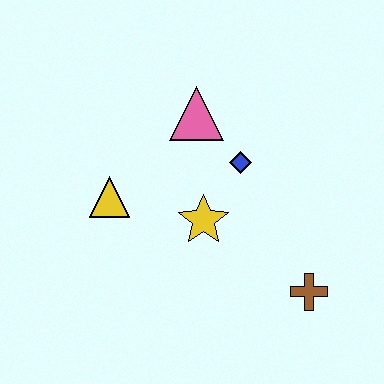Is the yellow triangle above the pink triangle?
No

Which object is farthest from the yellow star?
The brown cross is farthest from the yellow star.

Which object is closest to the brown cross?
The yellow star is closest to the brown cross.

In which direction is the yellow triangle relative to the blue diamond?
The yellow triangle is to the left of the blue diamond.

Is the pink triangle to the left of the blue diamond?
Yes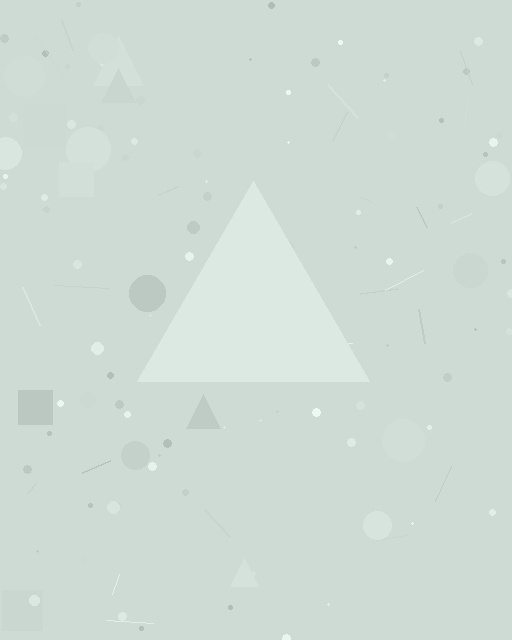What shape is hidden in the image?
A triangle is hidden in the image.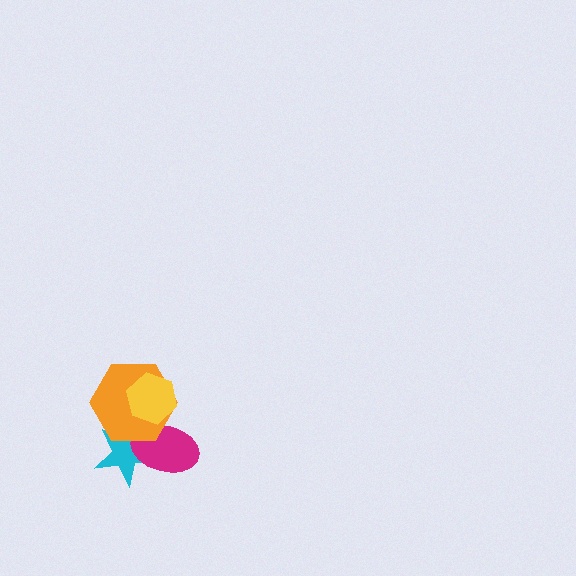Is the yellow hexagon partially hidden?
No, no other shape covers it.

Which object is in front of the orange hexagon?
The yellow hexagon is in front of the orange hexagon.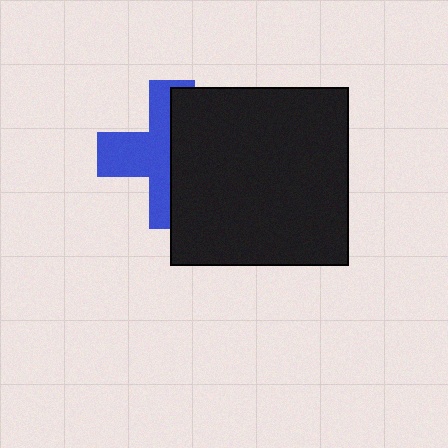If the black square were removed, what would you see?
You would see the complete blue cross.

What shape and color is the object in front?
The object in front is a black square.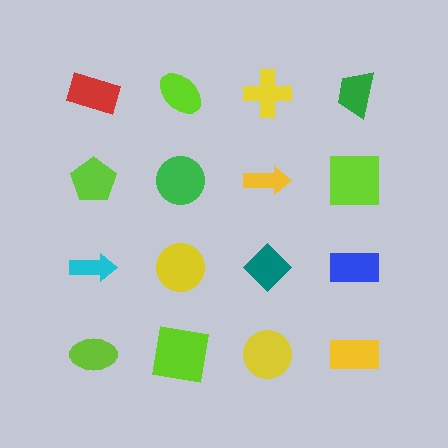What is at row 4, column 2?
A lime square.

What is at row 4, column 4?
A yellow rectangle.